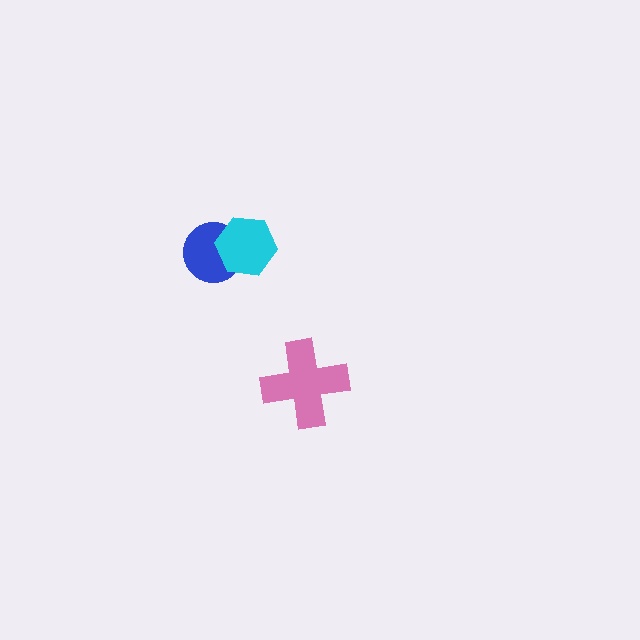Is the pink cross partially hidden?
No, no other shape covers it.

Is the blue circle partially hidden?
Yes, it is partially covered by another shape.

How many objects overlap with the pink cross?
0 objects overlap with the pink cross.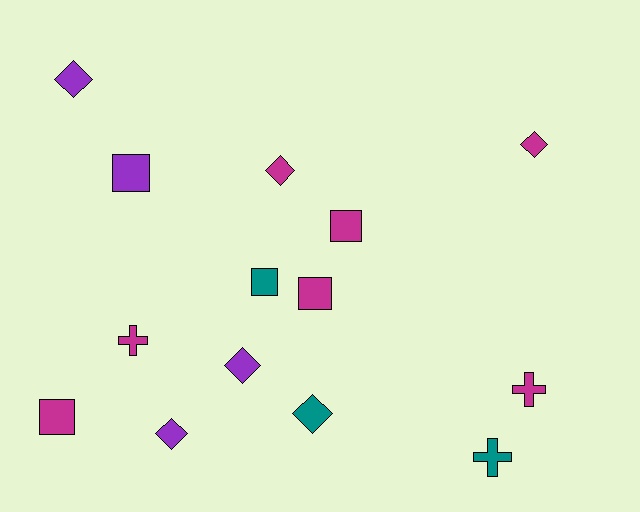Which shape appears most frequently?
Diamond, with 6 objects.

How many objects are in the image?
There are 14 objects.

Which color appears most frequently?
Magenta, with 7 objects.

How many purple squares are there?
There is 1 purple square.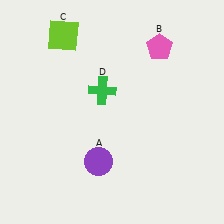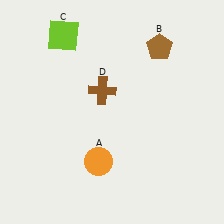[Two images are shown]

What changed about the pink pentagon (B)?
In Image 1, B is pink. In Image 2, it changed to brown.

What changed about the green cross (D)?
In Image 1, D is green. In Image 2, it changed to brown.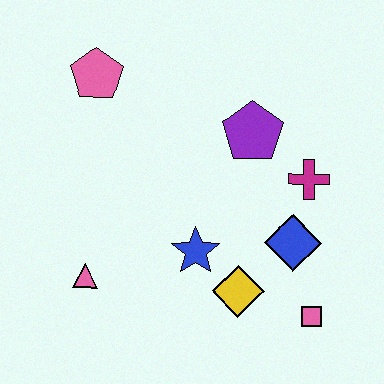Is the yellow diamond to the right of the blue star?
Yes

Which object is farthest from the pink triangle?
The magenta cross is farthest from the pink triangle.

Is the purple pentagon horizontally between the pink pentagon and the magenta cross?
Yes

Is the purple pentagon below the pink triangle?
No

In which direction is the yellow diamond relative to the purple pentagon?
The yellow diamond is below the purple pentagon.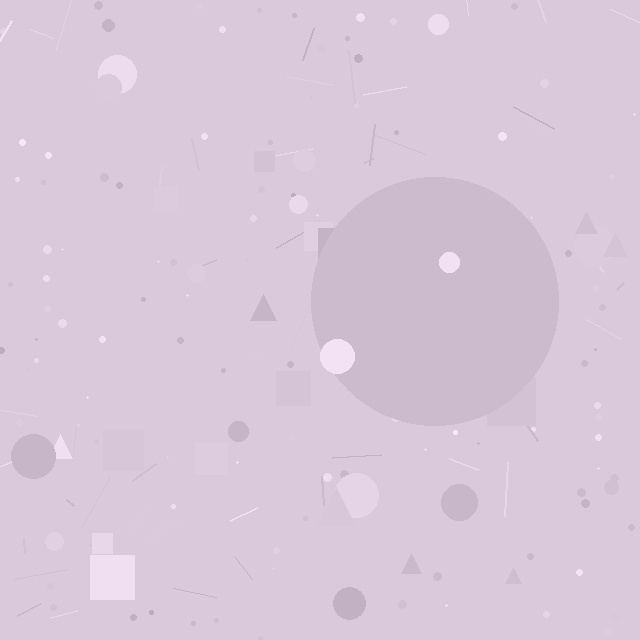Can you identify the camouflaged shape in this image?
The camouflaged shape is a circle.